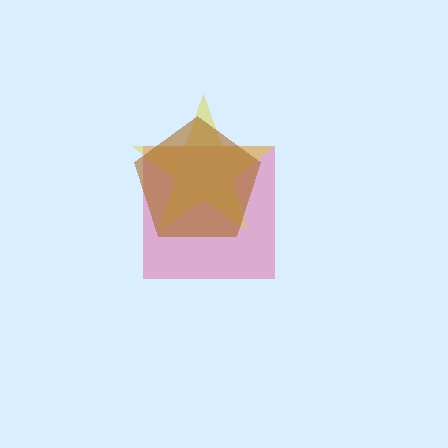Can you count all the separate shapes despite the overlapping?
Yes, there are 3 separate shapes.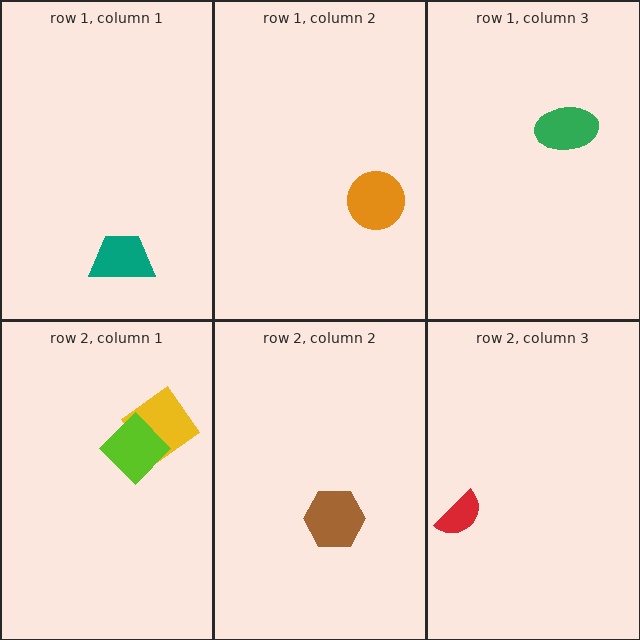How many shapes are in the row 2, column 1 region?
2.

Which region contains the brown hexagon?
The row 2, column 2 region.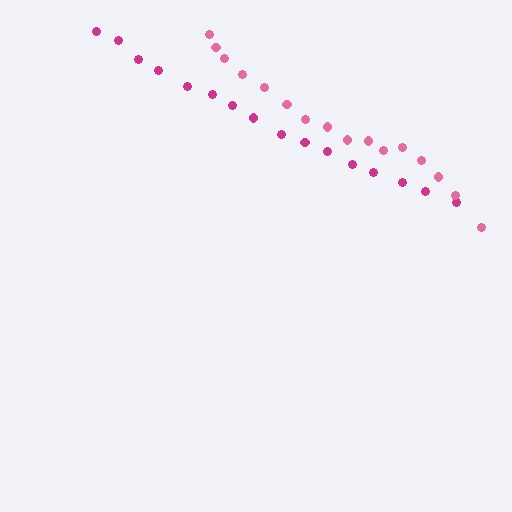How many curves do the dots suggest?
There are 2 distinct paths.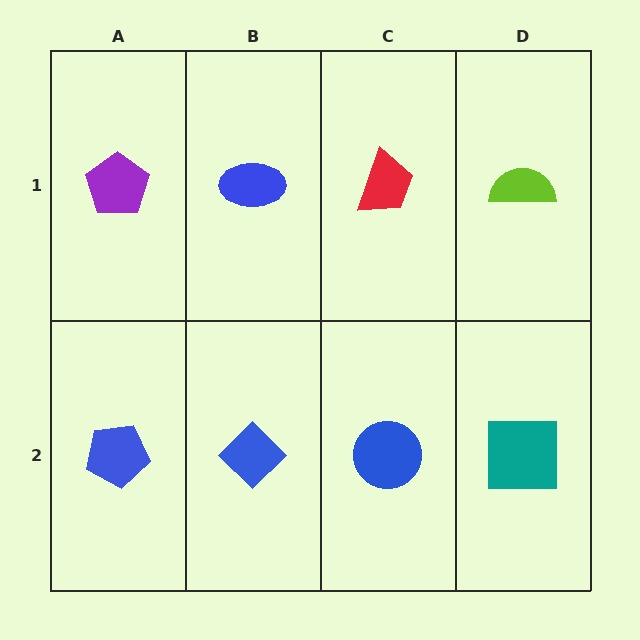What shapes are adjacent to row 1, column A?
A blue pentagon (row 2, column A), a blue ellipse (row 1, column B).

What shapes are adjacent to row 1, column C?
A blue circle (row 2, column C), a blue ellipse (row 1, column B), a lime semicircle (row 1, column D).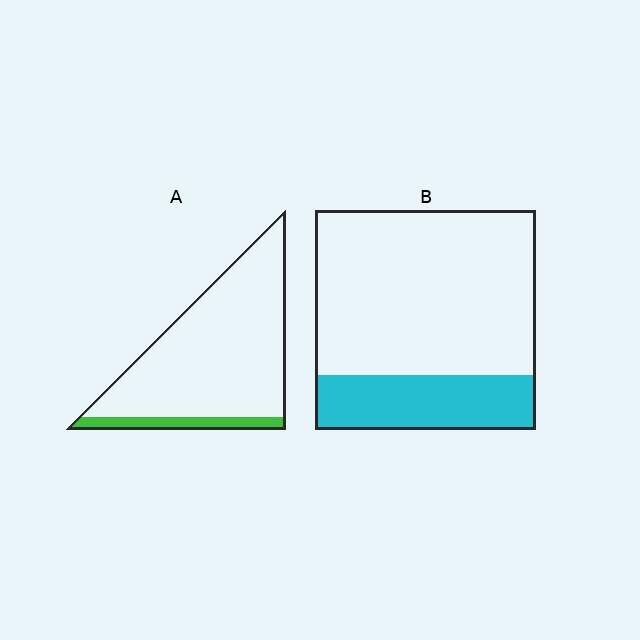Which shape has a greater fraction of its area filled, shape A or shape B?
Shape B.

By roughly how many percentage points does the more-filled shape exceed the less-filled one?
By roughly 15 percentage points (B over A).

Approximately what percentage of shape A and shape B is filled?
A is approximately 10% and B is approximately 25%.